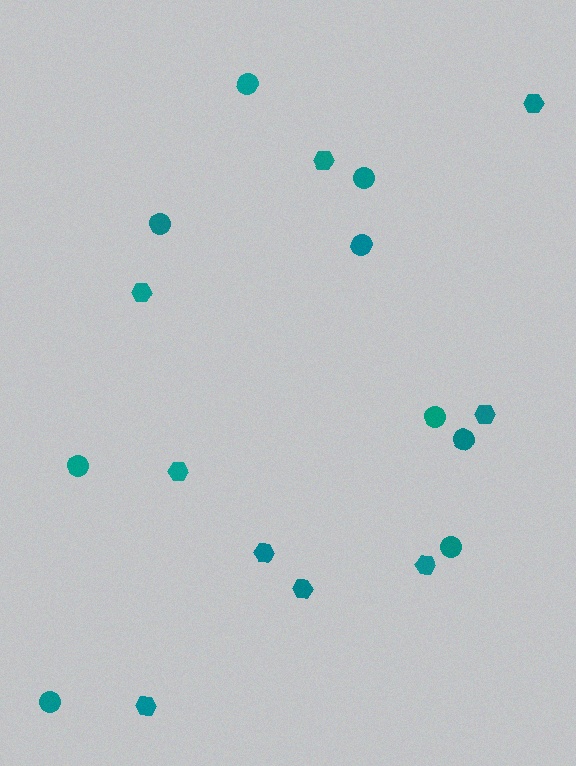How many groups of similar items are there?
There are 2 groups: one group of hexagons (9) and one group of circles (9).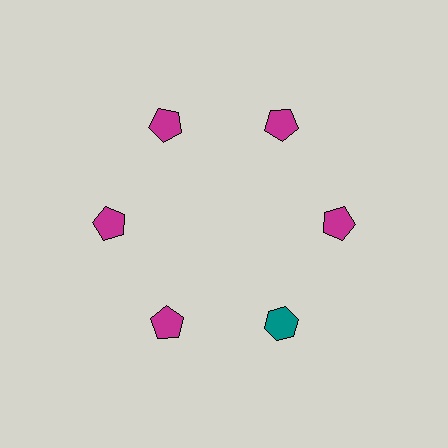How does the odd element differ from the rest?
It differs in both color (teal instead of magenta) and shape (hexagon instead of pentagon).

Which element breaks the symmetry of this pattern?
The teal hexagon at roughly the 5 o'clock position breaks the symmetry. All other shapes are magenta pentagons.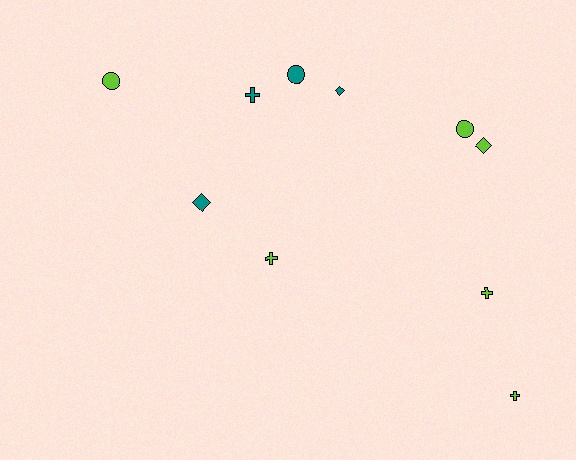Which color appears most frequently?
Lime, with 6 objects.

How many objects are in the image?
There are 10 objects.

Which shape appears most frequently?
Cross, with 4 objects.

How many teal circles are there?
There is 1 teal circle.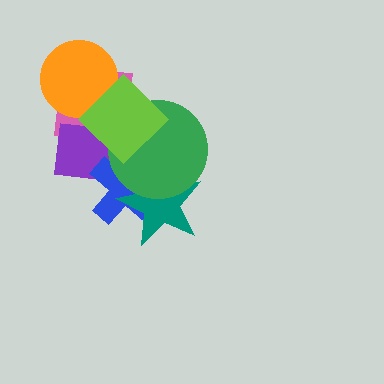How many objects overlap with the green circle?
4 objects overlap with the green circle.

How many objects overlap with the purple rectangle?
5 objects overlap with the purple rectangle.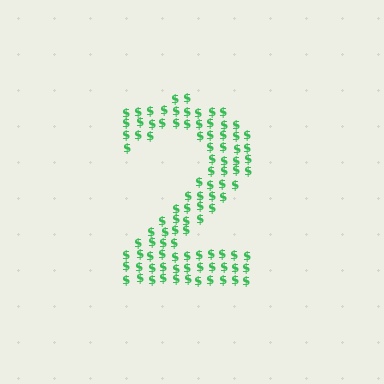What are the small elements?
The small elements are dollar signs.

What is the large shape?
The large shape is the digit 2.